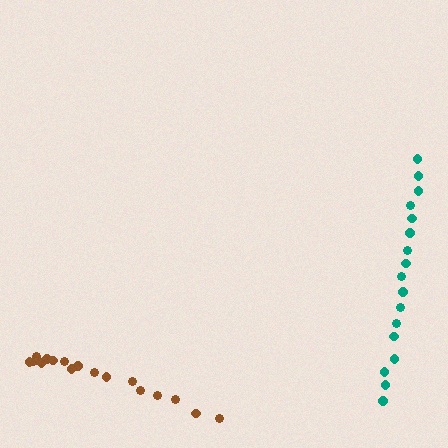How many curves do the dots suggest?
There are 2 distinct paths.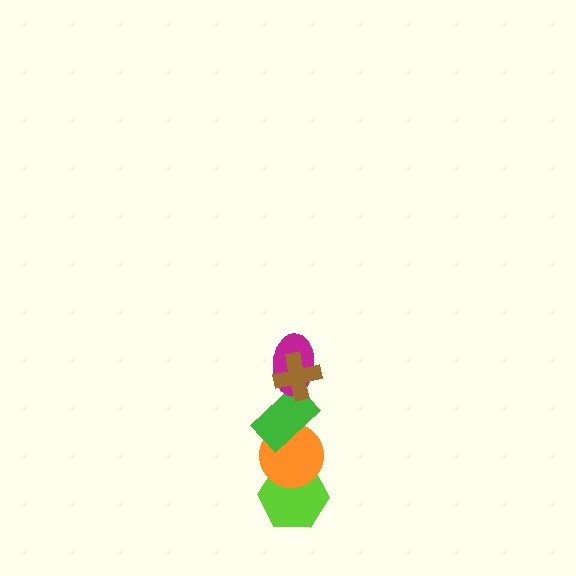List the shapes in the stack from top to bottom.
From top to bottom: the brown cross, the magenta ellipse, the green rectangle, the orange circle, the lime hexagon.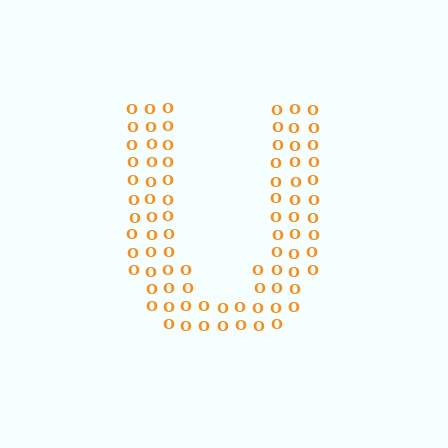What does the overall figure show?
The overall figure shows the letter U.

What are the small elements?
The small elements are letter O's.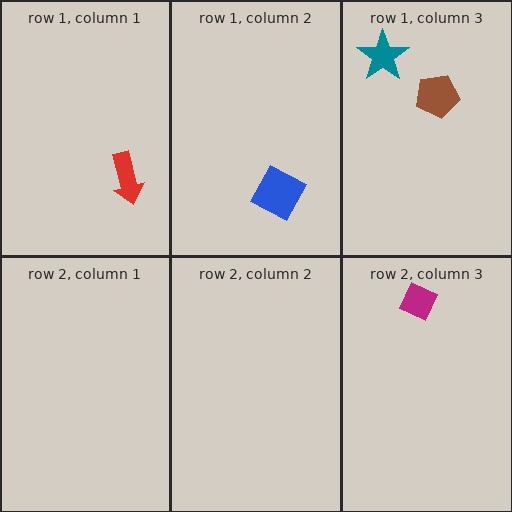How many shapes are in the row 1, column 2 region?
1.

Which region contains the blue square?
The row 1, column 2 region.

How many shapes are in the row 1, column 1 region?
1.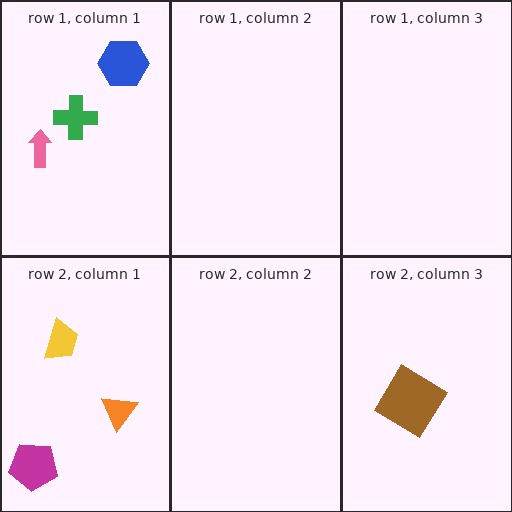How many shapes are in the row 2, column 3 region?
1.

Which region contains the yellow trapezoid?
The row 2, column 1 region.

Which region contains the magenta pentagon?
The row 2, column 1 region.